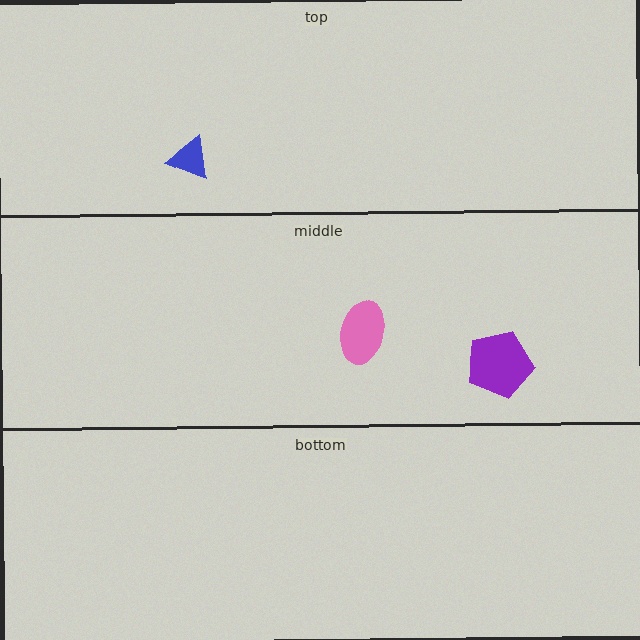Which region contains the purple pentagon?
The middle region.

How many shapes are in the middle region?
2.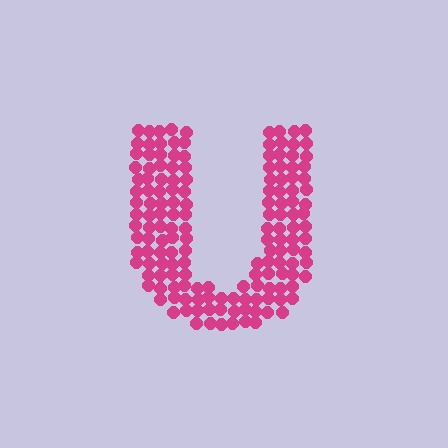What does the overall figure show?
The overall figure shows the letter U.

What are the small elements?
The small elements are circles.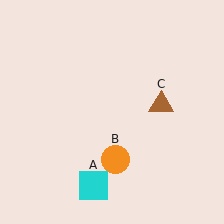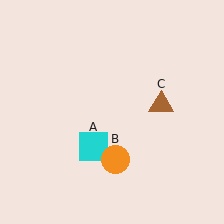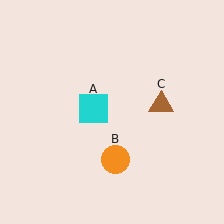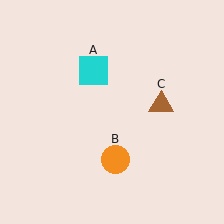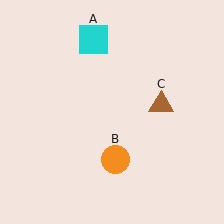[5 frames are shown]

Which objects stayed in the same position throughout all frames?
Orange circle (object B) and brown triangle (object C) remained stationary.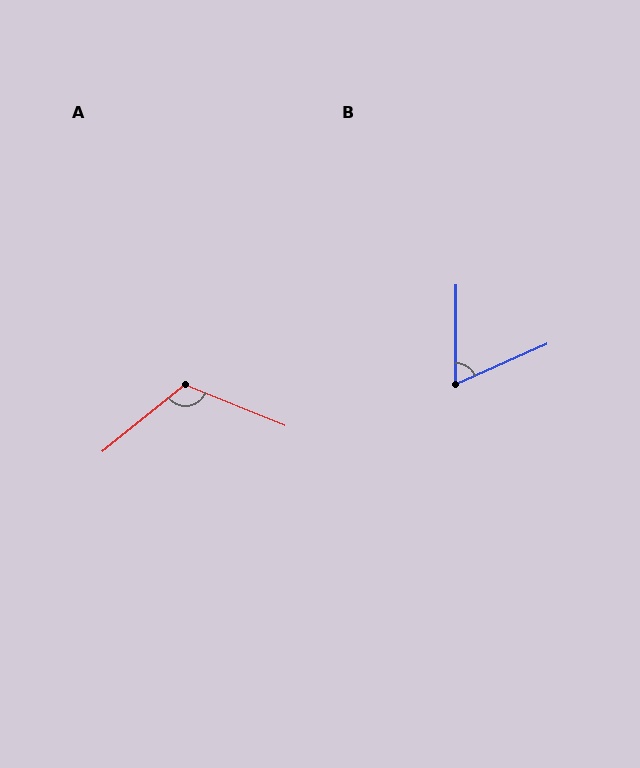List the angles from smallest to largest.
B (65°), A (119°).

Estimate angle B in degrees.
Approximately 65 degrees.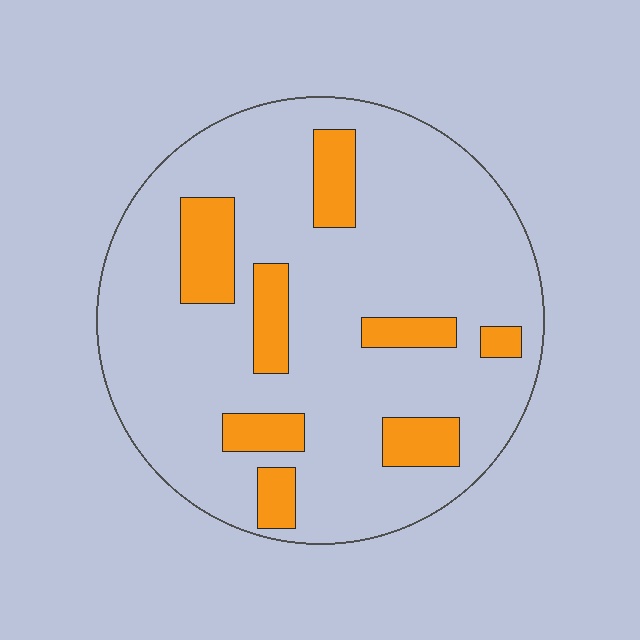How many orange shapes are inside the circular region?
8.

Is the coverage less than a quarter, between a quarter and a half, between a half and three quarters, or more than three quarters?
Less than a quarter.